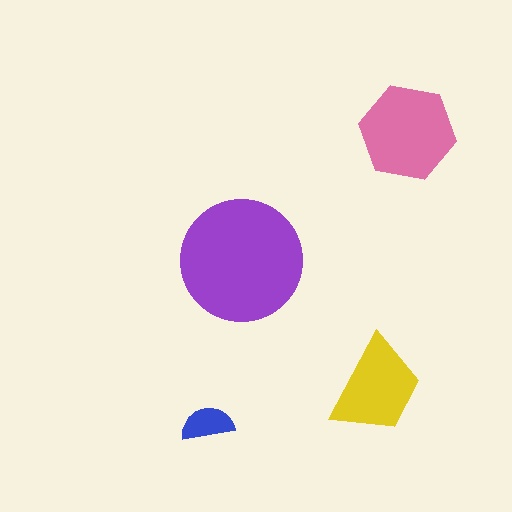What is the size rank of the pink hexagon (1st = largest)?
2nd.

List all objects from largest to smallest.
The purple circle, the pink hexagon, the yellow trapezoid, the blue semicircle.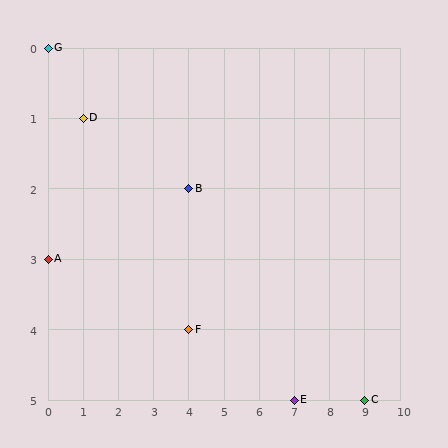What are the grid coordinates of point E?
Point E is at grid coordinates (7, 5).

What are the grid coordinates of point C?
Point C is at grid coordinates (9, 5).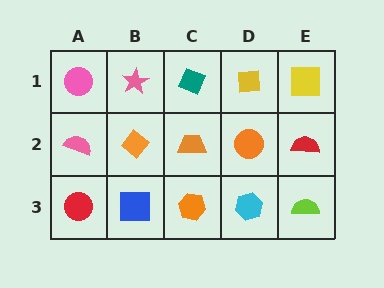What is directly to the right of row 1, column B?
A teal diamond.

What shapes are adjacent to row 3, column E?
A red semicircle (row 2, column E), a cyan hexagon (row 3, column D).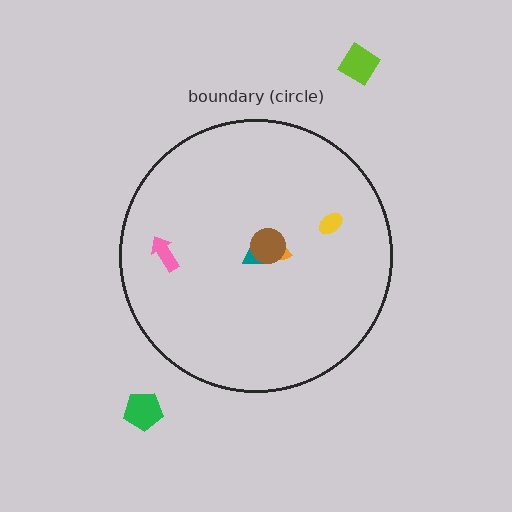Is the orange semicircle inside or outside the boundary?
Inside.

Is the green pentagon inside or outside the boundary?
Outside.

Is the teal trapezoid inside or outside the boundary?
Inside.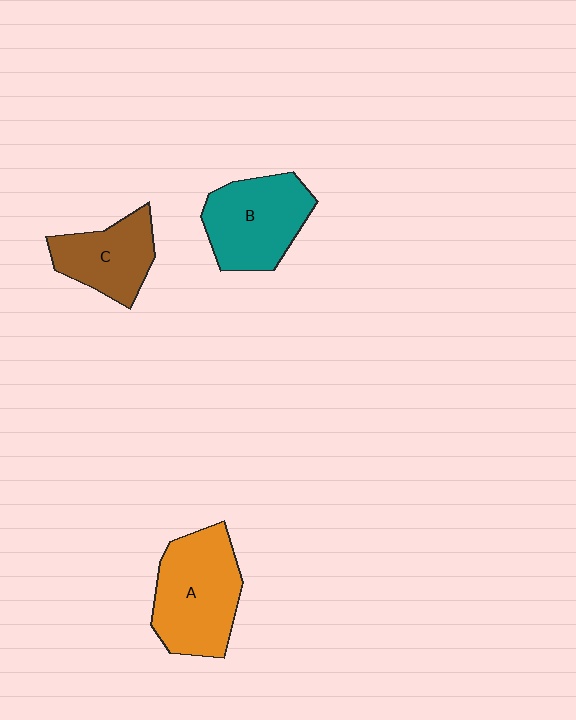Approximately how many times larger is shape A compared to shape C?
Approximately 1.5 times.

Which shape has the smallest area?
Shape C (brown).